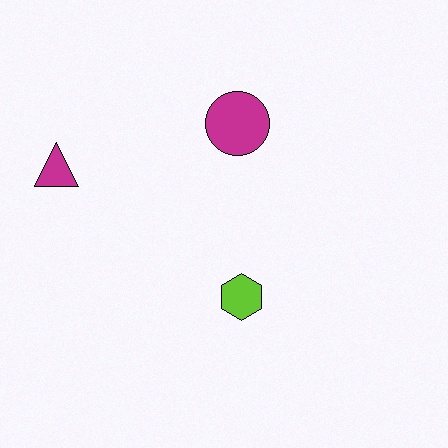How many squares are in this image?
There are no squares.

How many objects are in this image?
There are 3 objects.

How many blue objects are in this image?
There are no blue objects.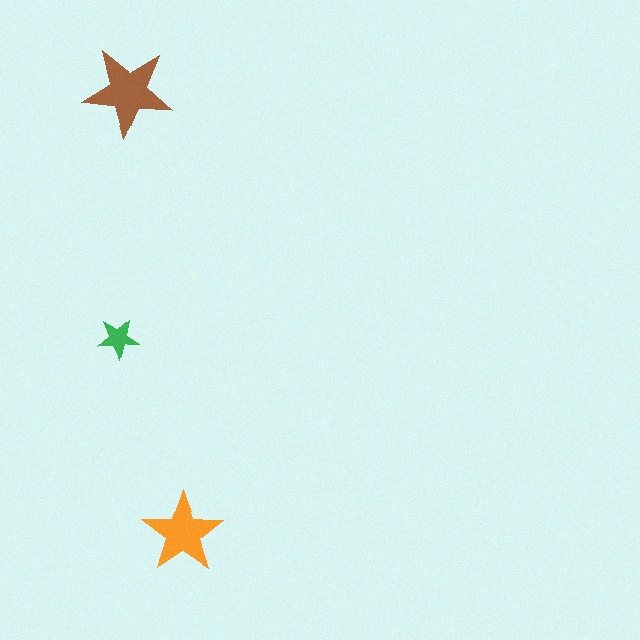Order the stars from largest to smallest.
the brown one, the orange one, the green one.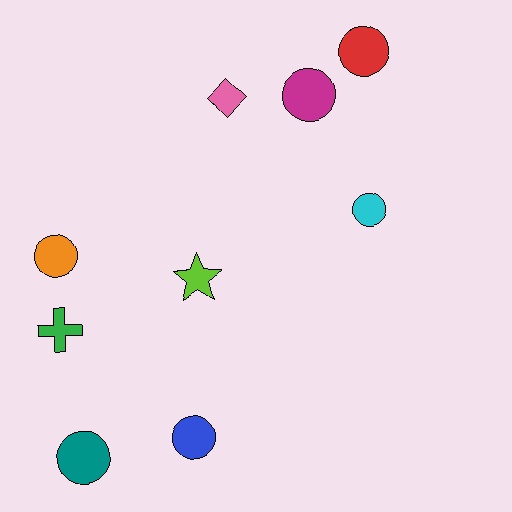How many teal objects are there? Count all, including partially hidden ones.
There is 1 teal object.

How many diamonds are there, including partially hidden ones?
There is 1 diamond.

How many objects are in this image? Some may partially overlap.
There are 9 objects.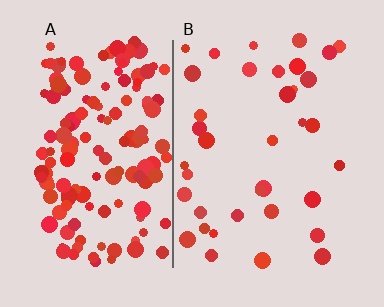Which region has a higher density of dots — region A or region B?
A (the left).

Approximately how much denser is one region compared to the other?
Approximately 4.1× — region A over region B.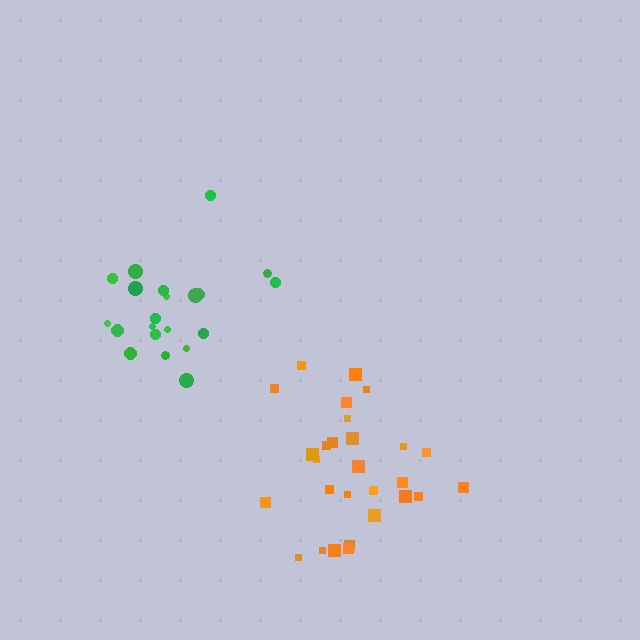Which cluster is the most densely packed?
Green.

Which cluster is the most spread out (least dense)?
Orange.